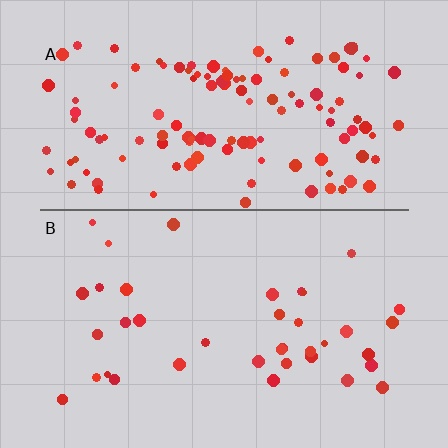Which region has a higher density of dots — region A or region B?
A (the top).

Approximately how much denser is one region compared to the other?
Approximately 3.3× — region A over region B.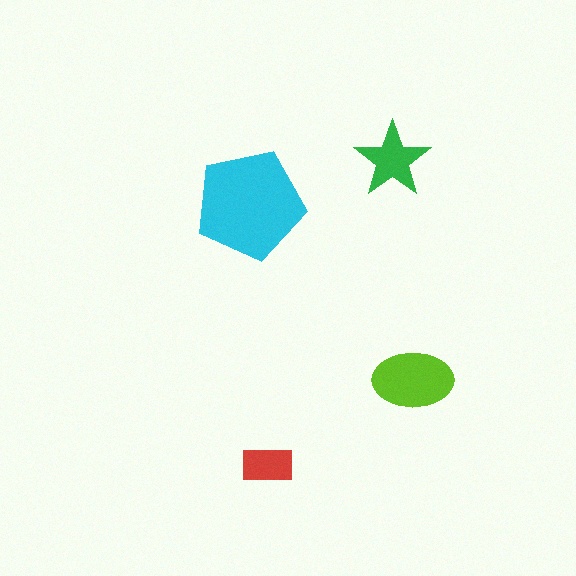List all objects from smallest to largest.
The red rectangle, the green star, the lime ellipse, the cyan pentagon.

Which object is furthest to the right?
The lime ellipse is rightmost.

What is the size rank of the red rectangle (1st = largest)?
4th.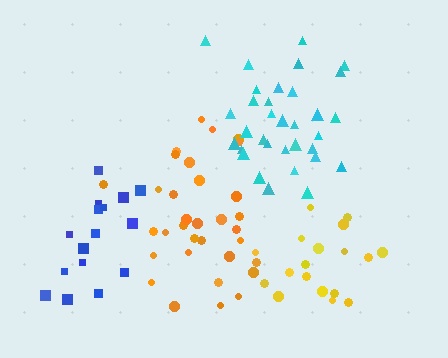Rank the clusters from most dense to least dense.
cyan, blue, orange, yellow.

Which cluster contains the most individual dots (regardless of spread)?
Orange (33).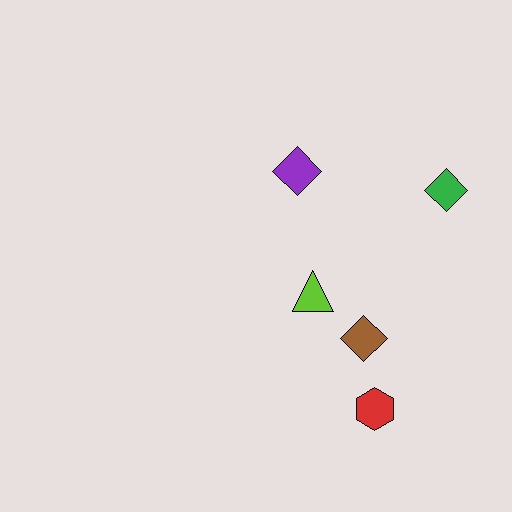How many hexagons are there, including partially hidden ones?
There is 1 hexagon.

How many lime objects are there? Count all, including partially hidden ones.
There is 1 lime object.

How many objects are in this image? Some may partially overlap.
There are 5 objects.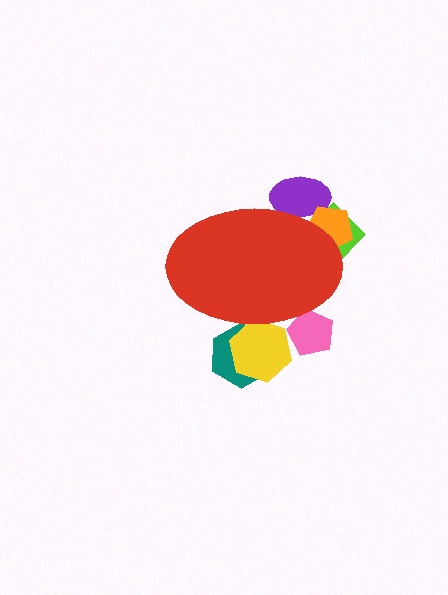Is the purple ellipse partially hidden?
Yes, the purple ellipse is partially hidden behind the red ellipse.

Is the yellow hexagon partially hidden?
Yes, the yellow hexagon is partially hidden behind the red ellipse.